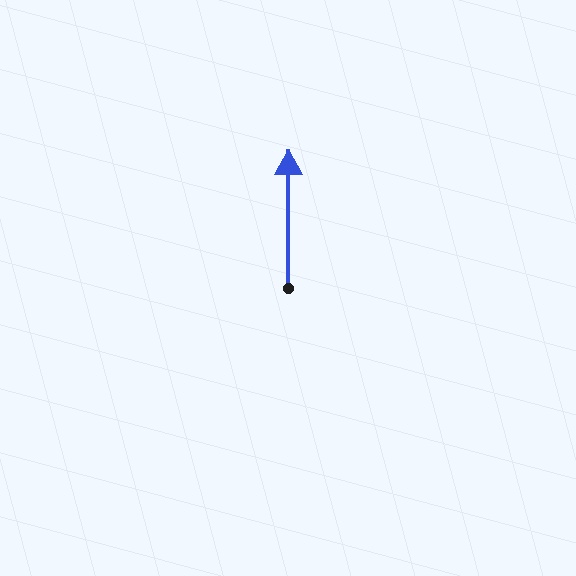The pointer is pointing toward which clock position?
Roughly 12 o'clock.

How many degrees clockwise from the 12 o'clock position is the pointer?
Approximately 0 degrees.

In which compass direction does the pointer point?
North.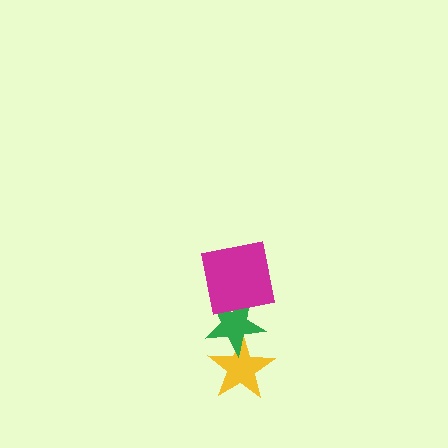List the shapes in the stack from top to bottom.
From top to bottom: the magenta square, the green star, the yellow star.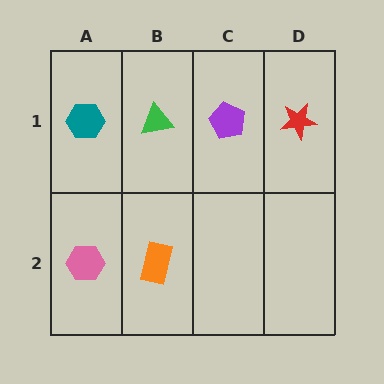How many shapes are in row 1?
4 shapes.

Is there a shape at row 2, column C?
No, that cell is empty.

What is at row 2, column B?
An orange rectangle.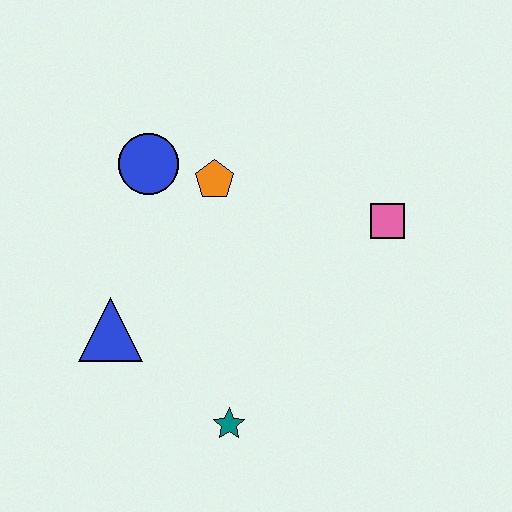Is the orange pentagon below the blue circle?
Yes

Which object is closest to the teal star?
The blue triangle is closest to the teal star.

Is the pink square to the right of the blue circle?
Yes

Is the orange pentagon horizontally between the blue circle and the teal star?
Yes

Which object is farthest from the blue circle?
The teal star is farthest from the blue circle.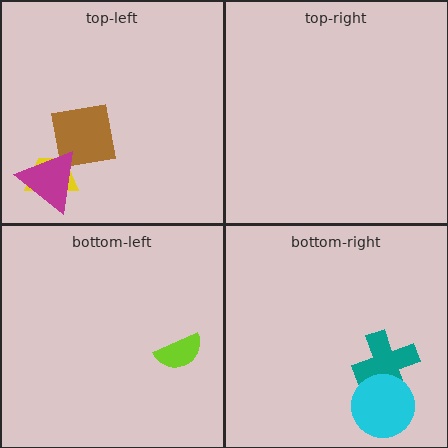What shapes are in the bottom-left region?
The lime semicircle.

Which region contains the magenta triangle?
The top-left region.